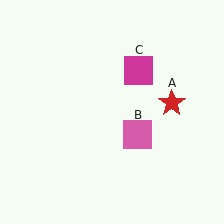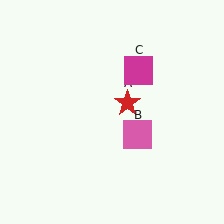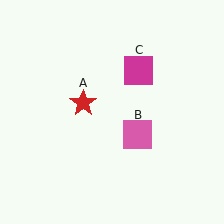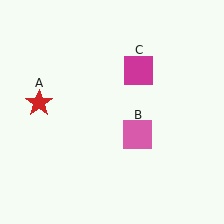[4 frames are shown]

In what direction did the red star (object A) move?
The red star (object A) moved left.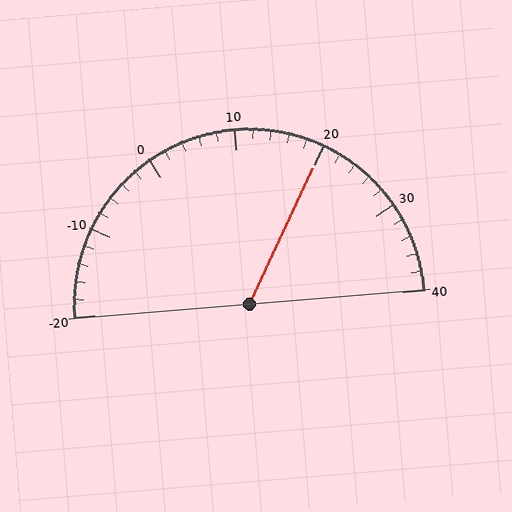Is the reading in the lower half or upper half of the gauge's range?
The reading is in the upper half of the range (-20 to 40).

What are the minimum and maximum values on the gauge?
The gauge ranges from -20 to 40.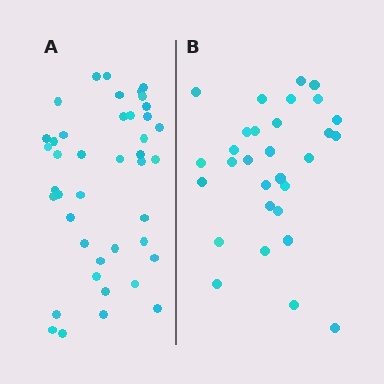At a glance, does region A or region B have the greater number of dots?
Region A (the left region) has more dots.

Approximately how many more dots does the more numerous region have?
Region A has roughly 12 or so more dots than region B.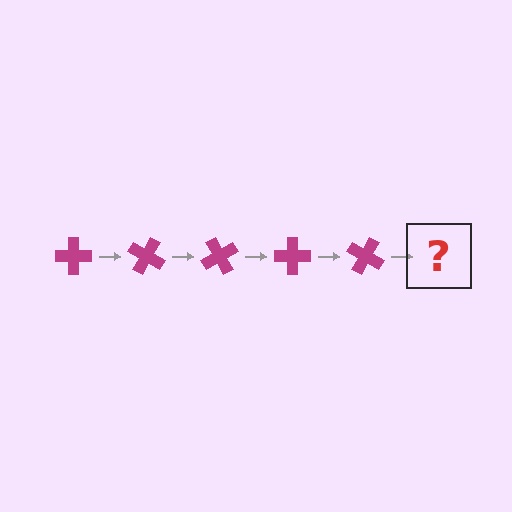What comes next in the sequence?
The next element should be a magenta cross rotated 150 degrees.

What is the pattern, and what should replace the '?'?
The pattern is that the cross rotates 30 degrees each step. The '?' should be a magenta cross rotated 150 degrees.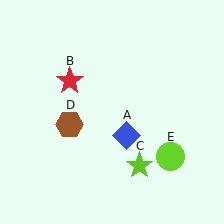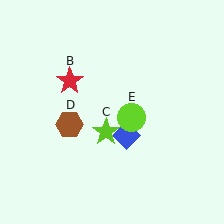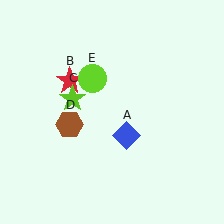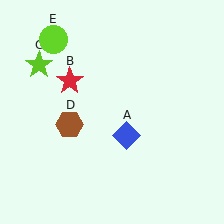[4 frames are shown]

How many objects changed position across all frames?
2 objects changed position: lime star (object C), lime circle (object E).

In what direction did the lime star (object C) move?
The lime star (object C) moved up and to the left.